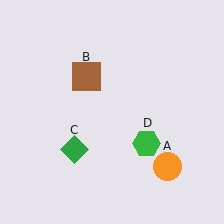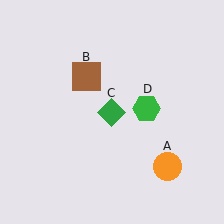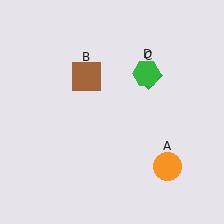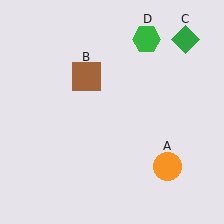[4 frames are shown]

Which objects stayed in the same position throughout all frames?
Orange circle (object A) and brown square (object B) remained stationary.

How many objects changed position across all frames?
2 objects changed position: green diamond (object C), green hexagon (object D).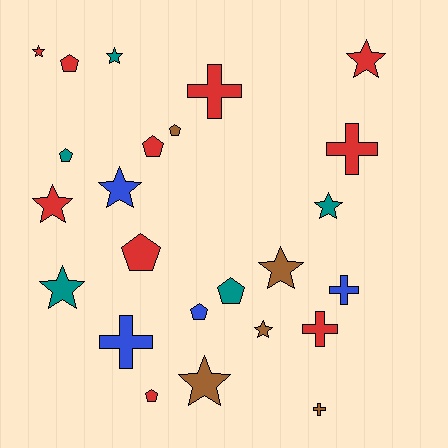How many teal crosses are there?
There are no teal crosses.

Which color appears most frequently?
Red, with 10 objects.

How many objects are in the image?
There are 24 objects.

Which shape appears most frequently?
Star, with 10 objects.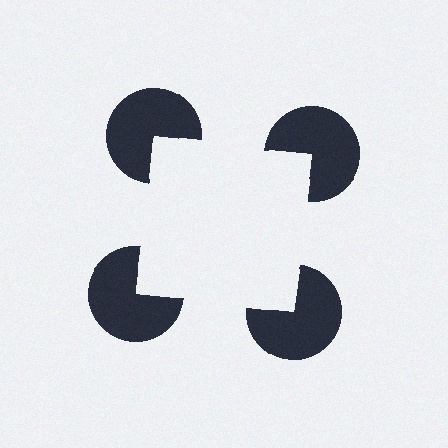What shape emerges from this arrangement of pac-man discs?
An illusory square — its edges are inferred from the aligned wedge cuts in the pac-man discs, not physically drawn.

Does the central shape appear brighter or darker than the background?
It typically appears slightly brighter than the background, even though no actual brightness change is drawn.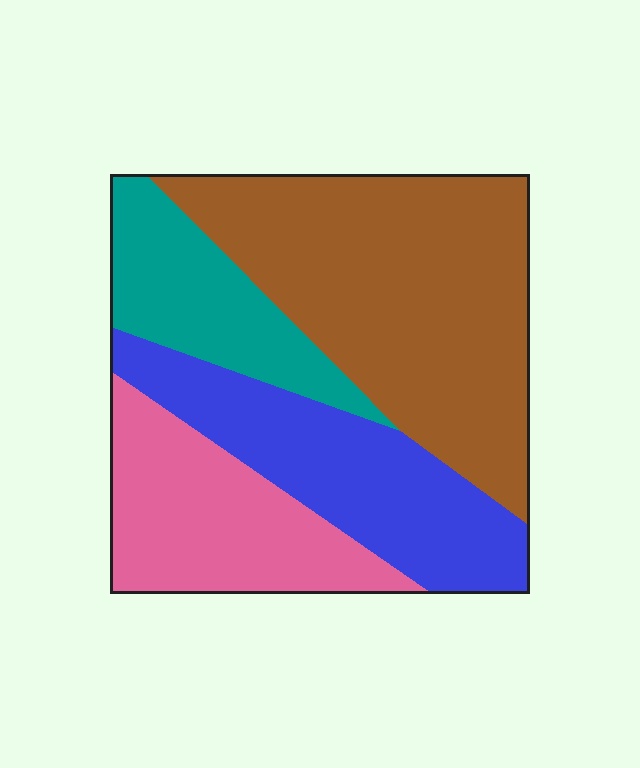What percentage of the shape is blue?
Blue takes up about one quarter (1/4) of the shape.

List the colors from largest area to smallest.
From largest to smallest: brown, blue, pink, teal.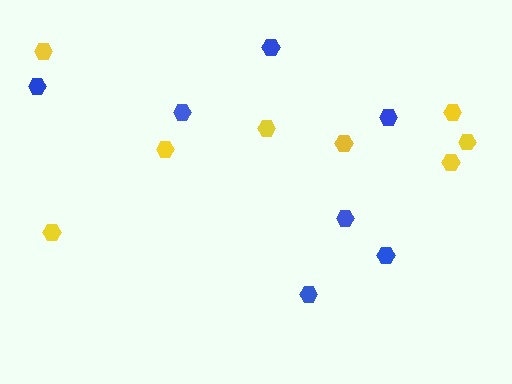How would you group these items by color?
There are 2 groups: one group of blue hexagons (7) and one group of yellow hexagons (8).